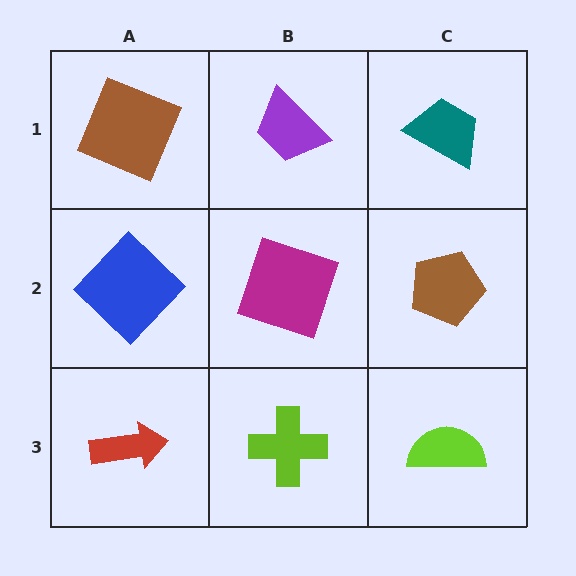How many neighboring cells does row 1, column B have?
3.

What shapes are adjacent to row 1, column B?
A magenta square (row 2, column B), a brown square (row 1, column A), a teal trapezoid (row 1, column C).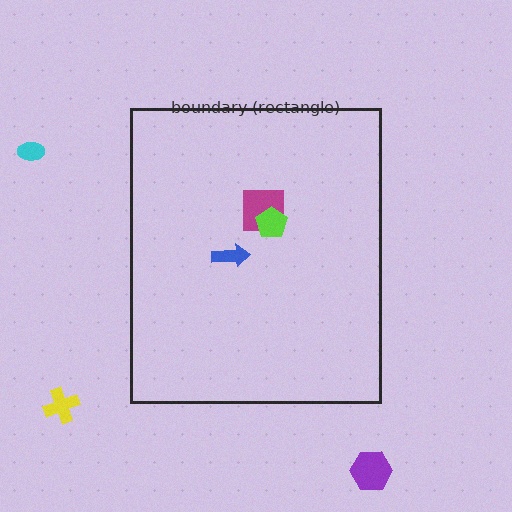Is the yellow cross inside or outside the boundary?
Outside.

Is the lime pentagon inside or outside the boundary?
Inside.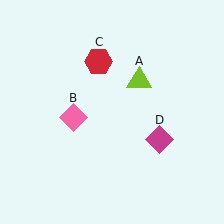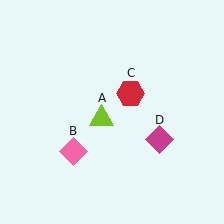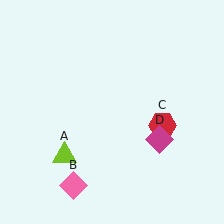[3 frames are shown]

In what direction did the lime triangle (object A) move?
The lime triangle (object A) moved down and to the left.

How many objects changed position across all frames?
3 objects changed position: lime triangle (object A), pink diamond (object B), red hexagon (object C).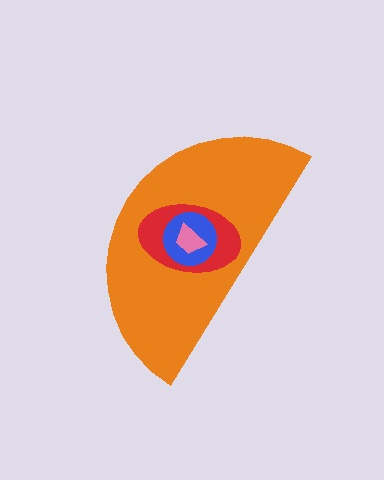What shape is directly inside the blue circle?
The pink trapezoid.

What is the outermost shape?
The orange semicircle.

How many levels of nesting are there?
4.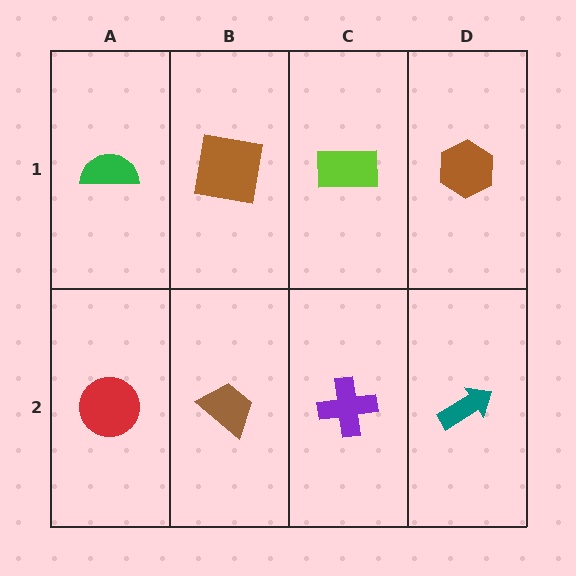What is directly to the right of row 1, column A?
A brown square.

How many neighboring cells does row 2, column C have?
3.